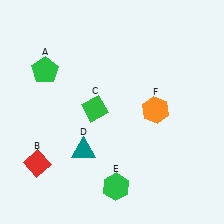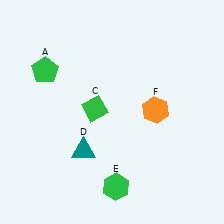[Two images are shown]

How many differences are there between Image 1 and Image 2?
There is 1 difference between the two images.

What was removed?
The red diamond (B) was removed in Image 2.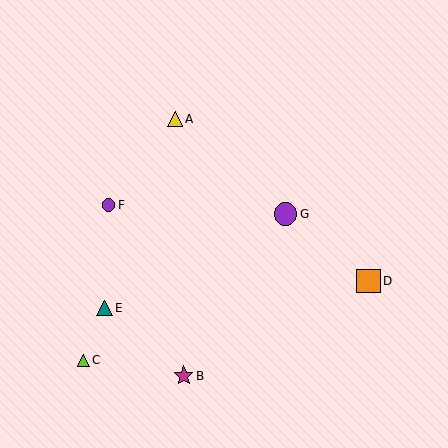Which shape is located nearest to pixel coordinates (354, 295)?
The orange square (labeled D) at (368, 281) is nearest to that location.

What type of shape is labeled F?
Shape F is a purple circle.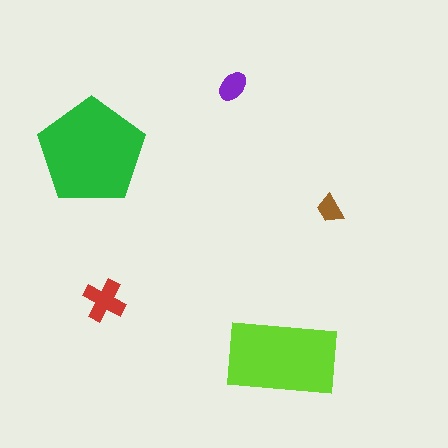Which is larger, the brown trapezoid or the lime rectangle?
The lime rectangle.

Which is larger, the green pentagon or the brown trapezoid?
The green pentagon.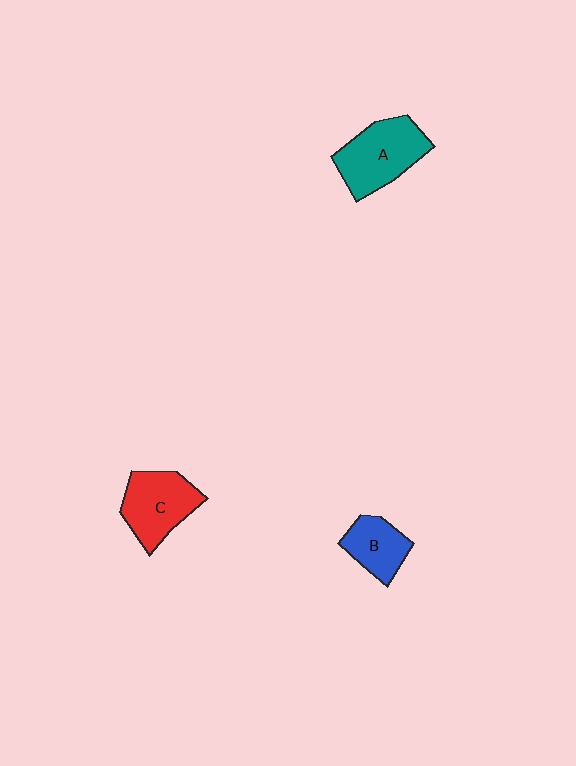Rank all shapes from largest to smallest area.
From largest to smallest: A (teal), C (red), B (blue).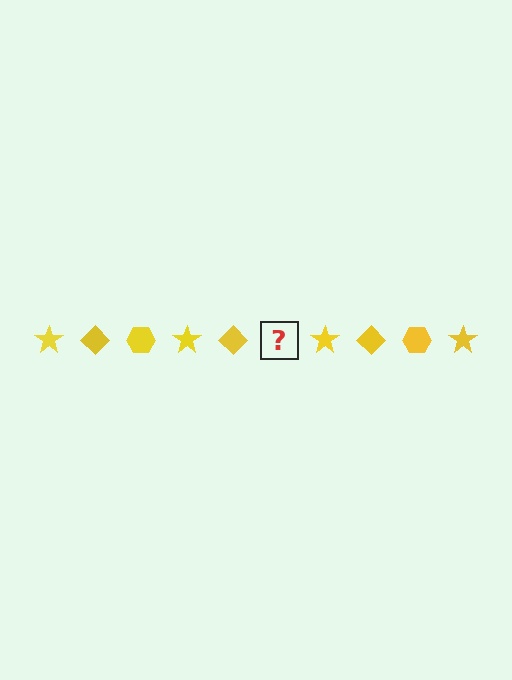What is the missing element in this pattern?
The missing element is a yellow hexagon.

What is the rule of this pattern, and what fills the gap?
The rule is that the pattern cycles through star, diamond, hexagon shapes in yellow. The gap should be filled with a yellow hexagon.